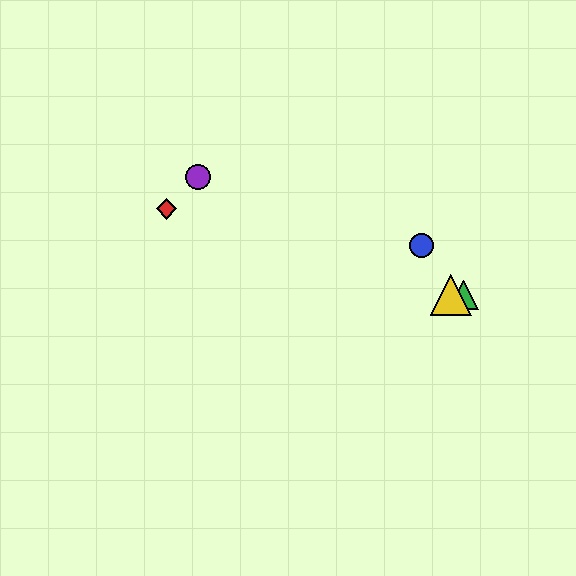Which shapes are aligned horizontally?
The green triangle, the yellow triangle are aligned horizontally.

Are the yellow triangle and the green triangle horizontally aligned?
Yes, both are at y≈295.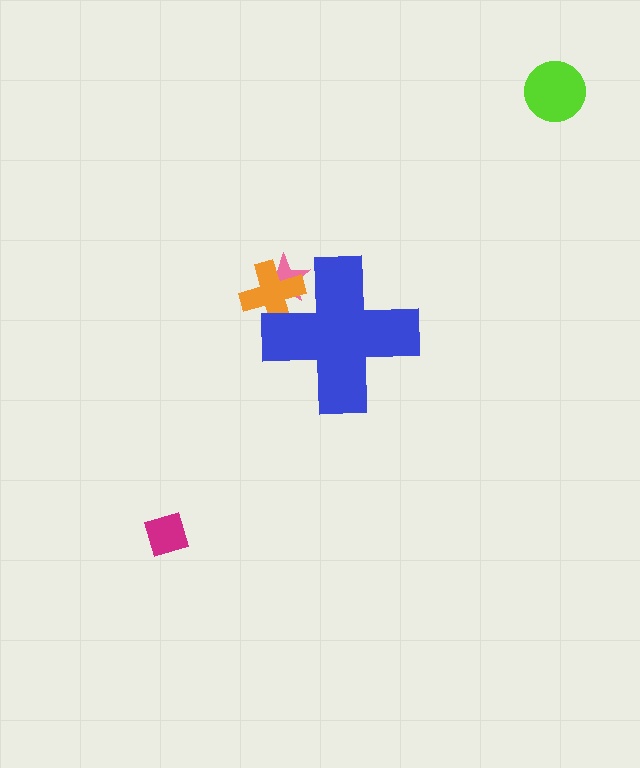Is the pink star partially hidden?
Yes, the pink star is partially hidden behind the blue cross.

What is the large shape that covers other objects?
A blue cross.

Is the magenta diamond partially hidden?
No, the magenta diamond is fully visible.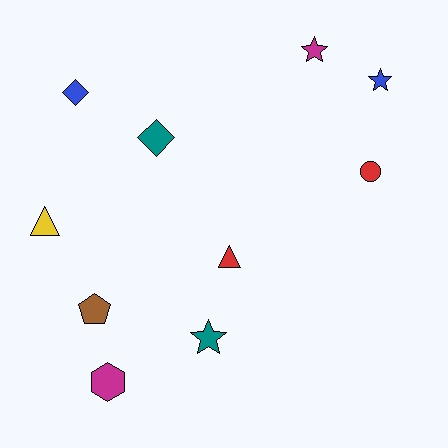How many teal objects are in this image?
There are 2 teal objects.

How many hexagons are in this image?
There is 1 hexagon.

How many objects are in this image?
There are 10 objects.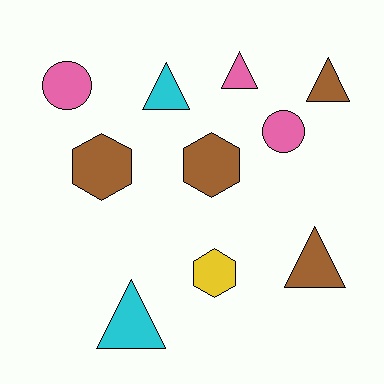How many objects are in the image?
There are 10 objects.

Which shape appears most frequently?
Triangle, with 5 objects.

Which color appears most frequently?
Brown, with 4 objects.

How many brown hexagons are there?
There are 2 brown hexagons.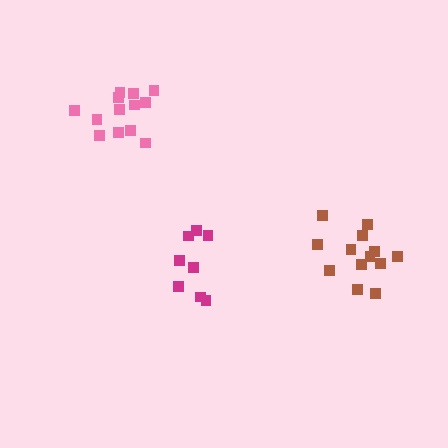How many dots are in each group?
Group 1: 13 dots, Group 2: 8 dots, Group 3: 13 dots (34 total).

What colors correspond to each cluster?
The clusters are colored: brown, magenta, pink.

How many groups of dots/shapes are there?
There are 3 groups.